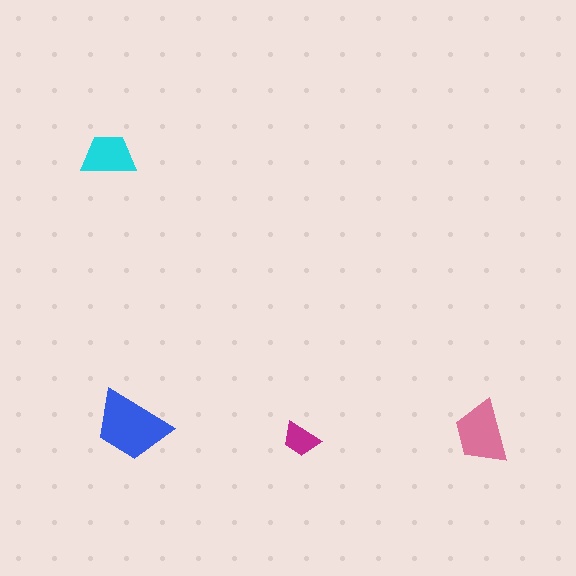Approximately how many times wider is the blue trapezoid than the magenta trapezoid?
About 2 times wider.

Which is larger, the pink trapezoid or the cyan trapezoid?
The pink one.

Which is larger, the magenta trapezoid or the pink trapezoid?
The pink one.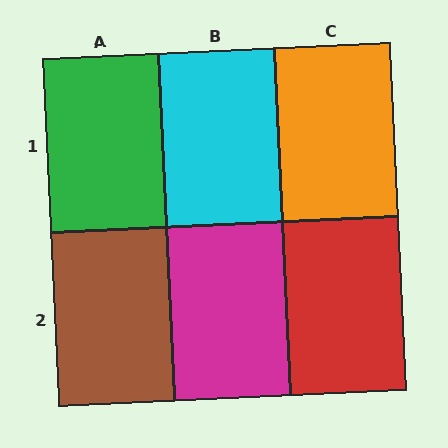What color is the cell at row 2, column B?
Magenta.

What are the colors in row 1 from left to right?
Green, cyan, orange.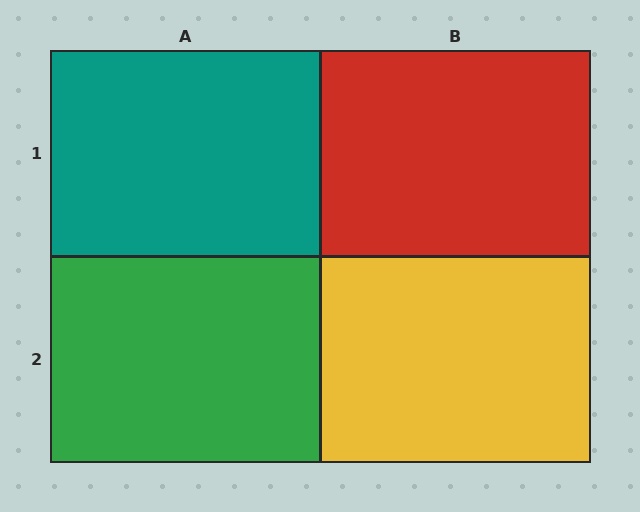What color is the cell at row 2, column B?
Yellow.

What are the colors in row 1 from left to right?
Teal, red.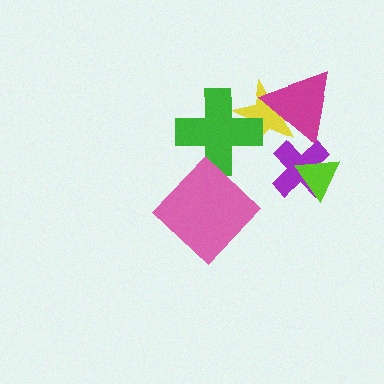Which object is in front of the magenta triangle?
The purple cross is in front of the magenta triangle.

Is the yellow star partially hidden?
Yes, it is partially covered by another shape.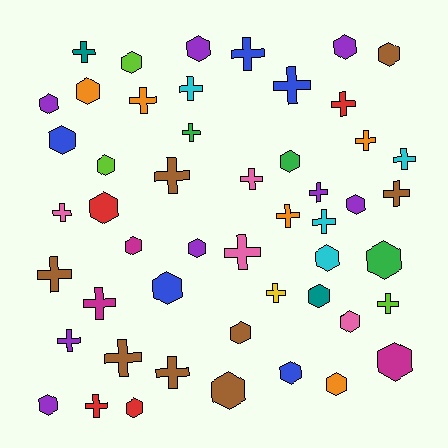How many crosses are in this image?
There are 25 crosses.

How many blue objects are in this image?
There are 5 blue objects.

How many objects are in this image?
There are 50 objects.